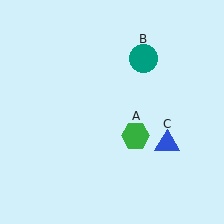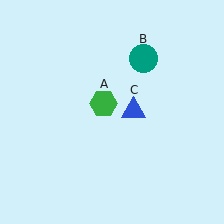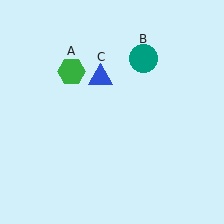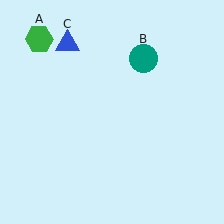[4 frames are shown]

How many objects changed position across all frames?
2 objects changed position: green hexagon (object A), blue triangle (object C).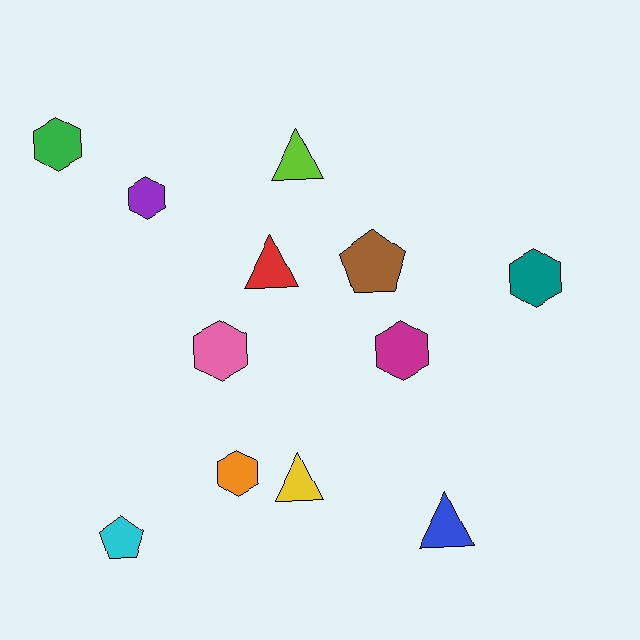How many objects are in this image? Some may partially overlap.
There are 12 objects.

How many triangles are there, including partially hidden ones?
There are 4 triangles.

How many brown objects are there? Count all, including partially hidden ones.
There is 1 brown object.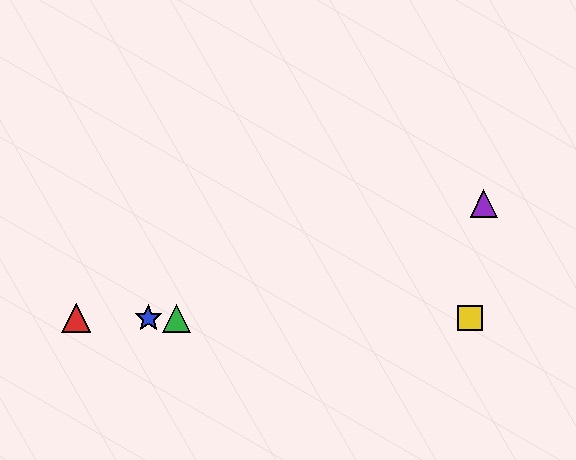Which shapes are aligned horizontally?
The red triangle, the blue star, the green triangle, the yellow square are aligned horizontally.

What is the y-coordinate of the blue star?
The blue star is at y≈318.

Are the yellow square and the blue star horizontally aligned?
Yes, both are at y≈318.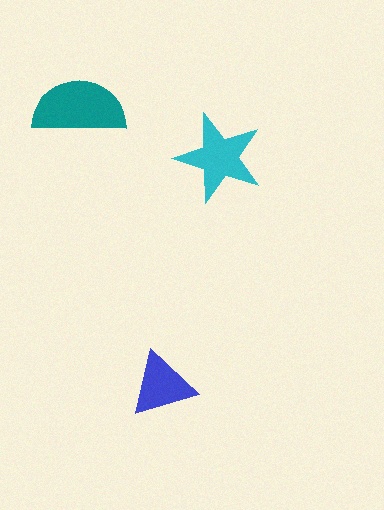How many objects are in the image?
There are 3 objects in the image.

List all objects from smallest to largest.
The blue triangle, the cyan star, the teal semicircle.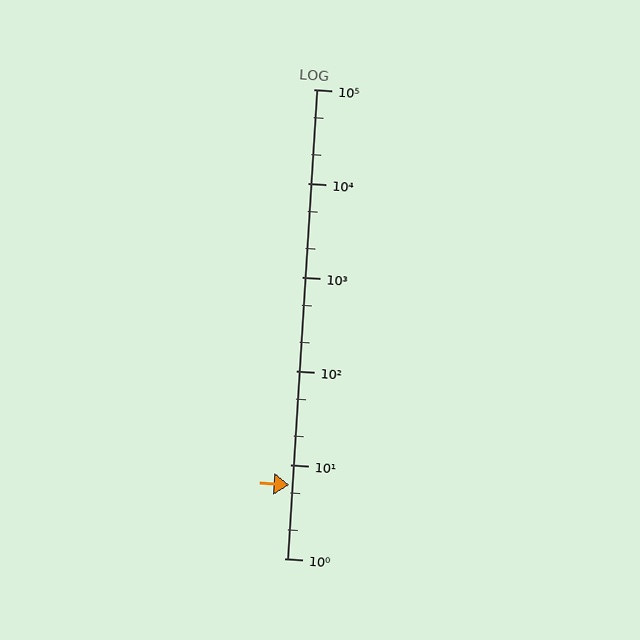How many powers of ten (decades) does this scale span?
The scale spans 5 decades, from 1 to 100000.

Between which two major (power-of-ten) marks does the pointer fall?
The pointer is between 1 and 10.